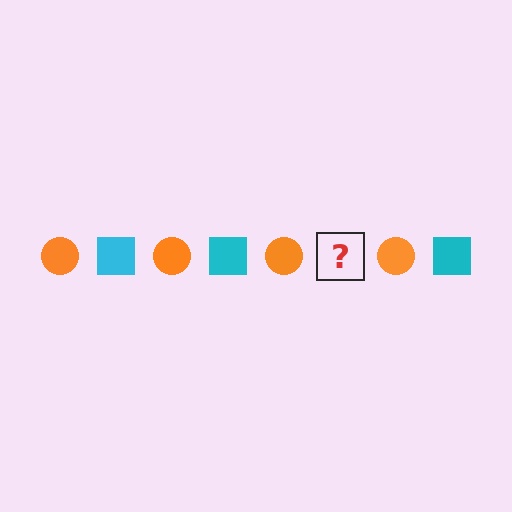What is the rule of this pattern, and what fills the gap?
The rule is that the pattern alternates between orange circle and cyan square. The gap should be filled with a cyan square.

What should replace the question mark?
The question mark should be replaced with a cyan square.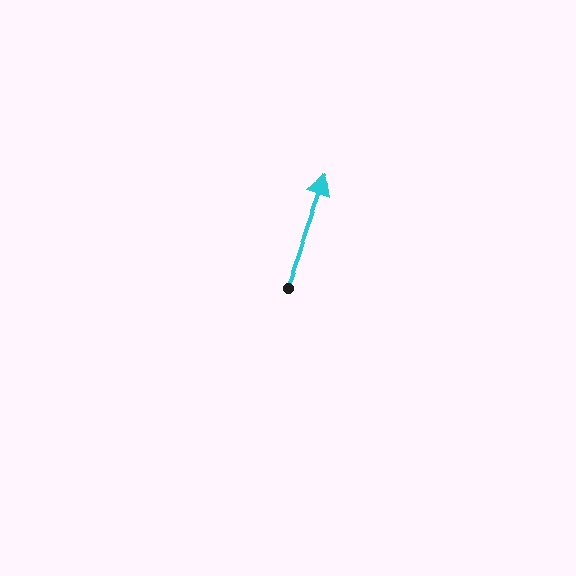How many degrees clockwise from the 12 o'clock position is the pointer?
Approximately 20 degrees.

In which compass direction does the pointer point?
North.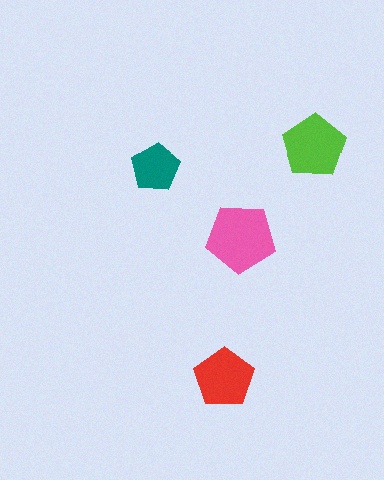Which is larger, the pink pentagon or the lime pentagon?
The pink one.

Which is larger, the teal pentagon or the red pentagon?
The red one.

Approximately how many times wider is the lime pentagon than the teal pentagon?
About 1.5 times wider.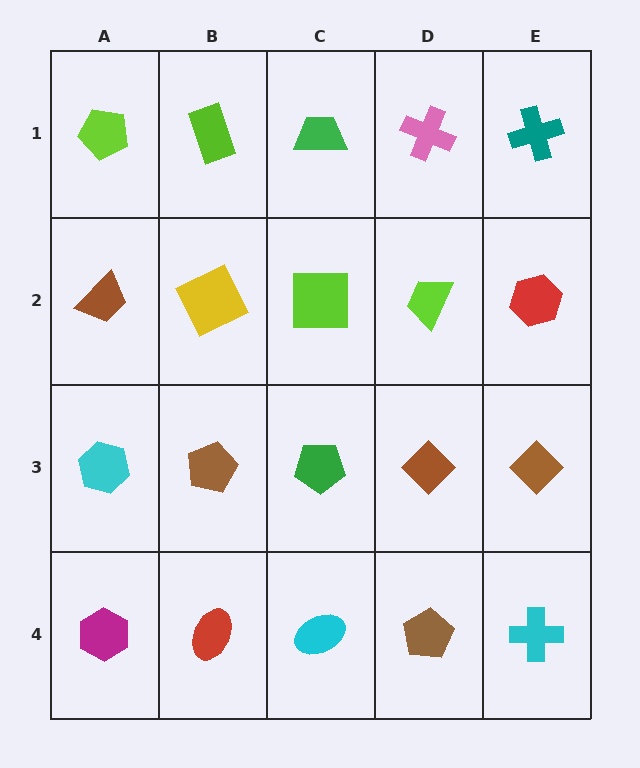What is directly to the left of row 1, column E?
A pink cross.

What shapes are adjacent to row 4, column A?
A cyan hexagon (row 3, column A), a red ellipse (row 4, column B).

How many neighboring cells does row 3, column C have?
4.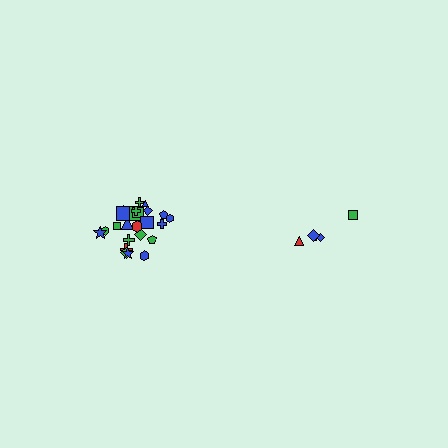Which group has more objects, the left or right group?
The left group.